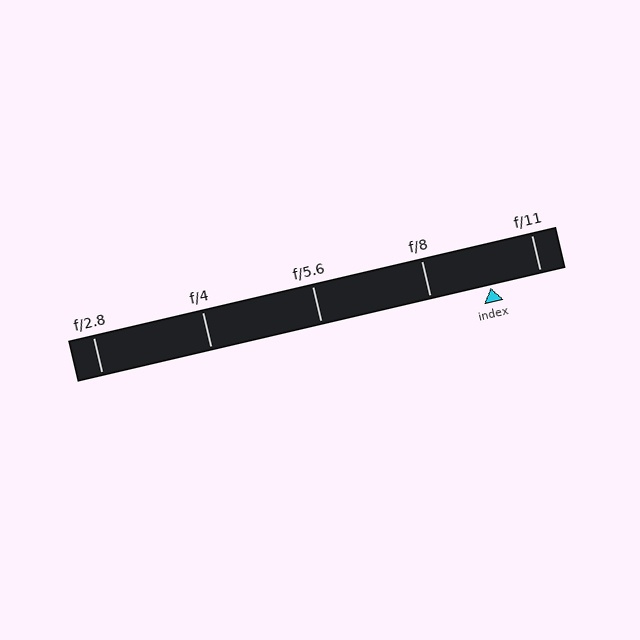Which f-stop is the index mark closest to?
The index mark is closest to f/11.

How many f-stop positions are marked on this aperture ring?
There are 5 f-stop positions marked.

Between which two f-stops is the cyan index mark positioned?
The index mark is between f/8 and f/11.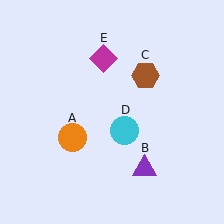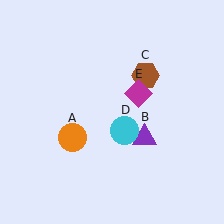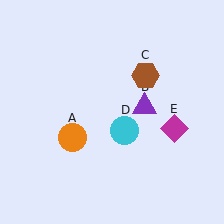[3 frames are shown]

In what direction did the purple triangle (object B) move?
The purple triangle (object B) moved up.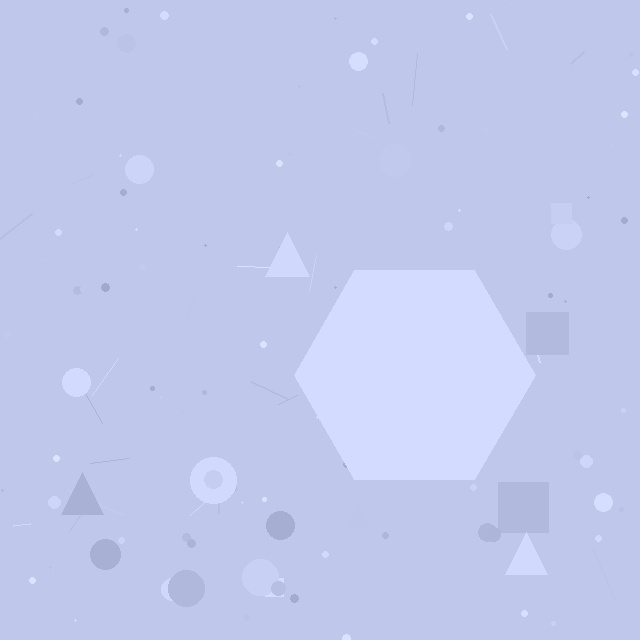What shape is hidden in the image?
A hexagon is hidden in the image.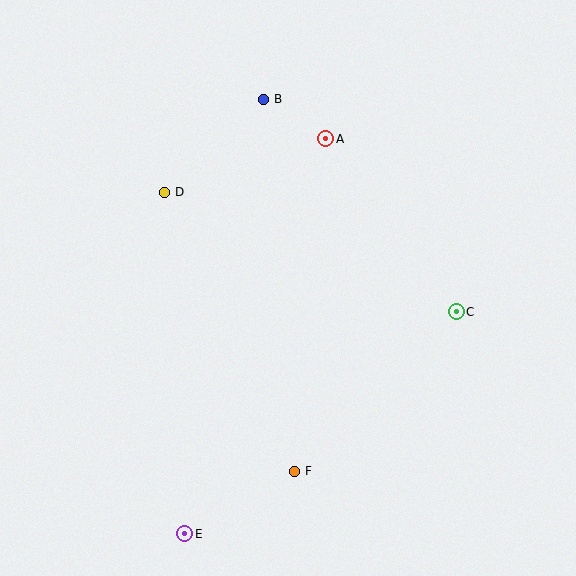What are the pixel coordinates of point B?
Point B is at (263, 99).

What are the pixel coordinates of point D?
Point D is at (165, 192).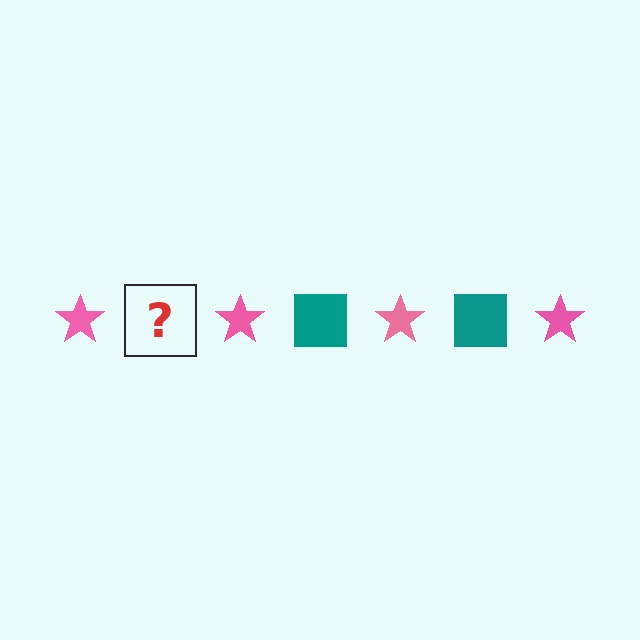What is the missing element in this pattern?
The missing element is a teal square.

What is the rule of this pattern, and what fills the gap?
The rule is that the pattern alternates between pink star and teal square. The gap should be filled with a teal square.